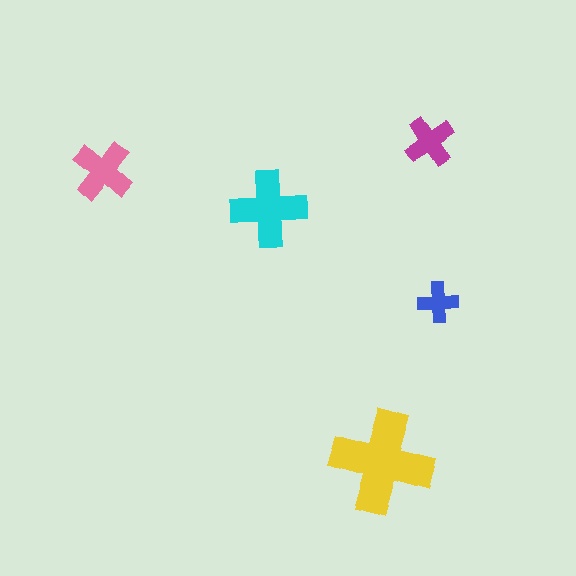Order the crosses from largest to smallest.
the yellow one, the cyan one, the pink one, the magenta one, the blue one.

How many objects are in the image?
There are 5 objects in the image.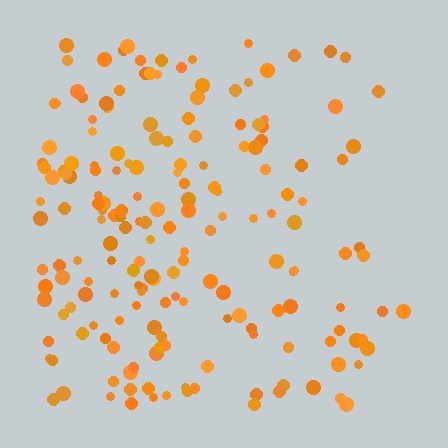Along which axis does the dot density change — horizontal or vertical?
Horizontal.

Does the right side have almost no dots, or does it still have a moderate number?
Still a moderate number, just noticeably fewer than the left.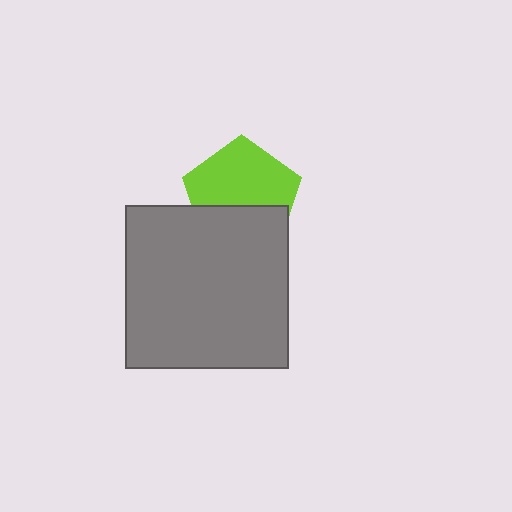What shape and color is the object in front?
The object in front is a gray square.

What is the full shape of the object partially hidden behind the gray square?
The partially hidden object is a lime pentagon.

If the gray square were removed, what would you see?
You would see the complete lime pentagon.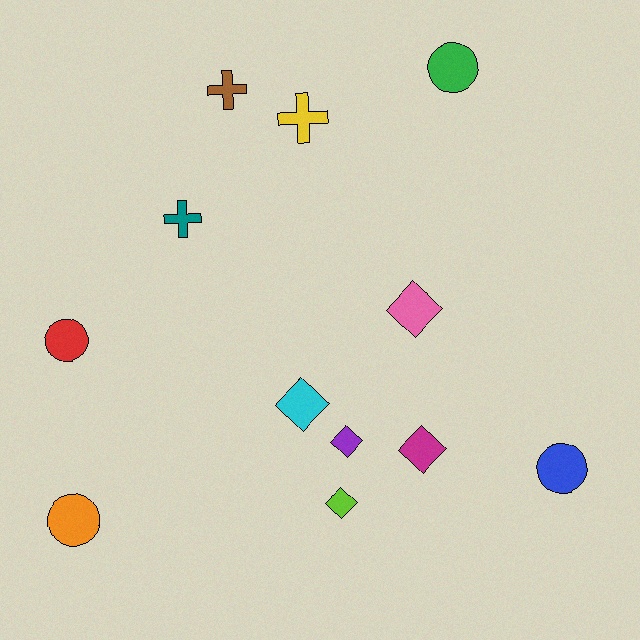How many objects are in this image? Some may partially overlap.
There are 12 objects.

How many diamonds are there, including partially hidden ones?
There are 5 diamonds.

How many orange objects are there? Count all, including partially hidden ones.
There is 1 orange object.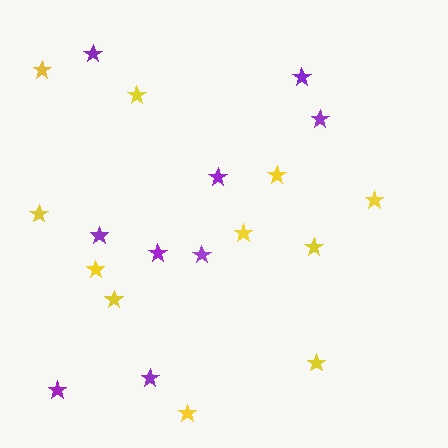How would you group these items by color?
There are 2 groups: one group of yellow stars (11) and one group of purple stars (9).